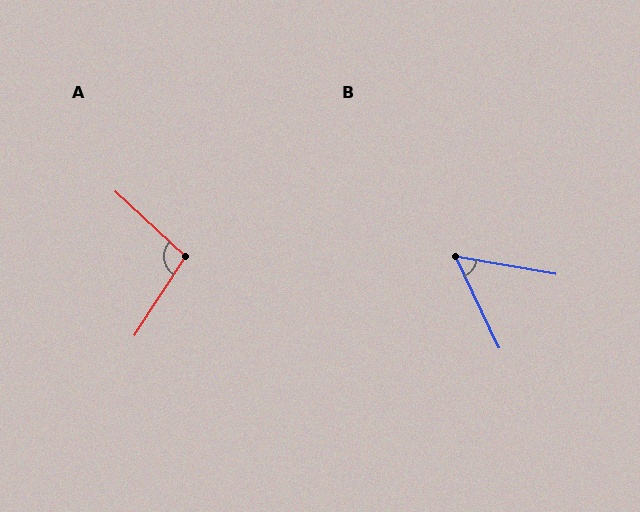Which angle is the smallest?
B, at approximately 55 degrees.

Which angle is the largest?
A, at approximately 100 degrees.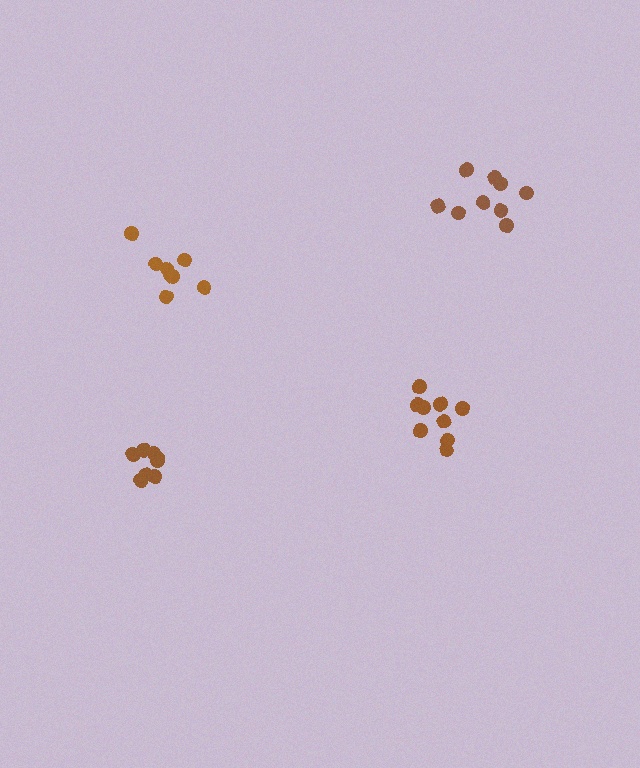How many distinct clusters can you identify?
There are 4 distinct clusters.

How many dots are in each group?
Group 1: 8 dots, Group 2: 10 dots, Group 3: 8 dots, Group 4: 9 dots (35 total).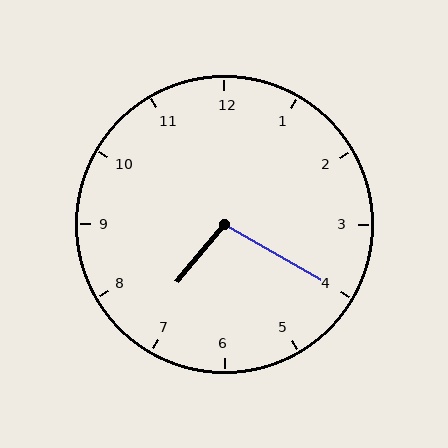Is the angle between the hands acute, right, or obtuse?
It is obtuse.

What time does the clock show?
7:20.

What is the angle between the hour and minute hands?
Approximately 100 degrees.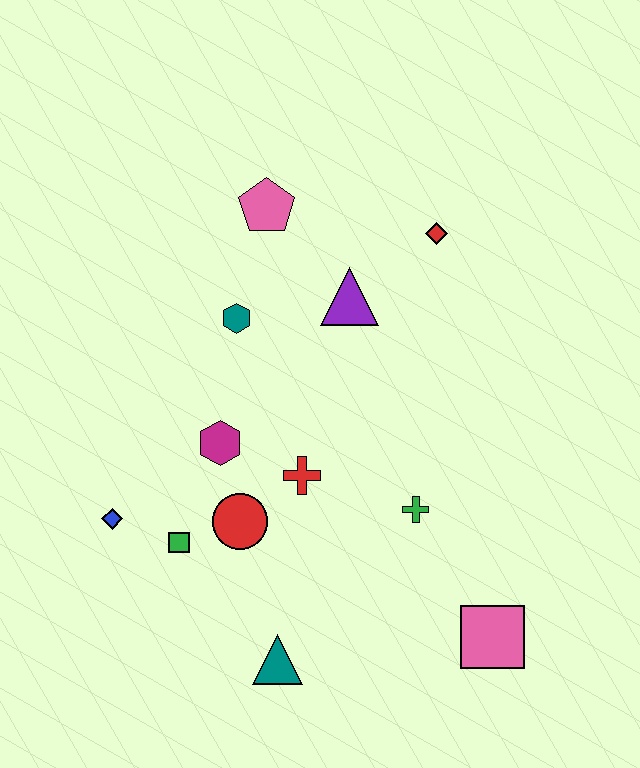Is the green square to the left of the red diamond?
Yes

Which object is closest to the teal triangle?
The red circle is closest to the teal triangle.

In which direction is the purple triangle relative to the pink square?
The purple triangle is above the pink square.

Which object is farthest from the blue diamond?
The red diamond is farthest from the blue diamond.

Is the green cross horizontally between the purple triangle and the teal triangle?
No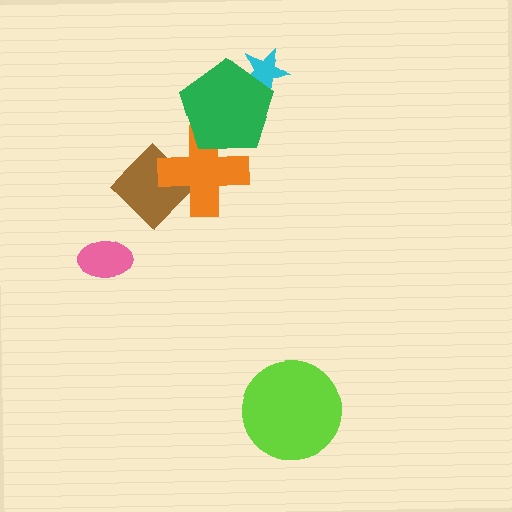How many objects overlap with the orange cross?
2 objects overlap with the orange cross.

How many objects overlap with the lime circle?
0 objects overlap with the lime circle.